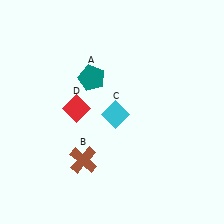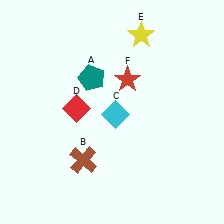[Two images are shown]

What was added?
A yellow star (E), a red star (F) were added in Image 2.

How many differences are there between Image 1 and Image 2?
There are 2 differences between the two images.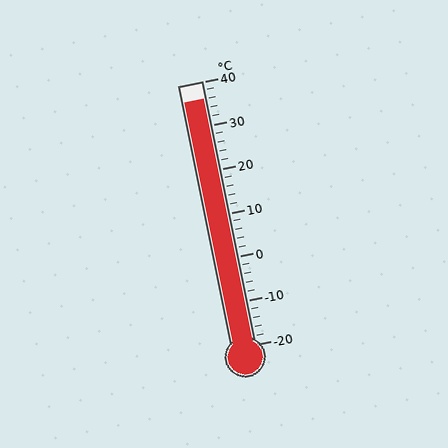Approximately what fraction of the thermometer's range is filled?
The thermometer is filled to approximately 95% of its range.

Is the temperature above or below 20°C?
The temperature is above 20°C.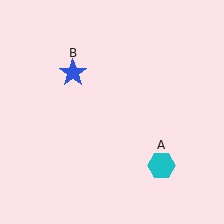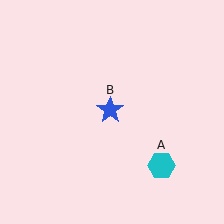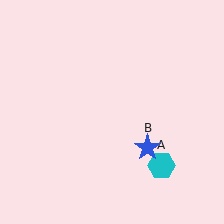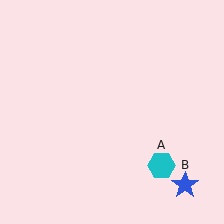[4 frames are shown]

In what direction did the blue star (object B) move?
The blue star (object B) moved down and to the right.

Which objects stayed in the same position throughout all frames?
Cyan hexagon (object A) remained stationary.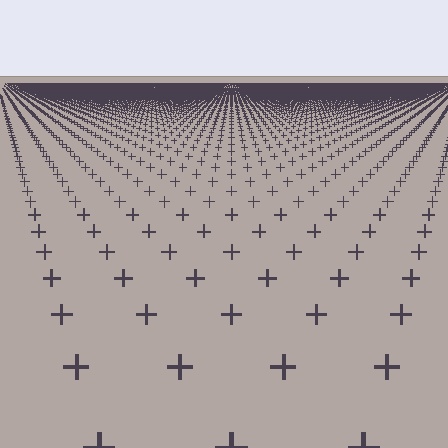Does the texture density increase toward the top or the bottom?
Density increases toward the top.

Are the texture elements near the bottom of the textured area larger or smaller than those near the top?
Larger. Near the bottom, elements are closer to the viewer and appear at a bigger on-screen size.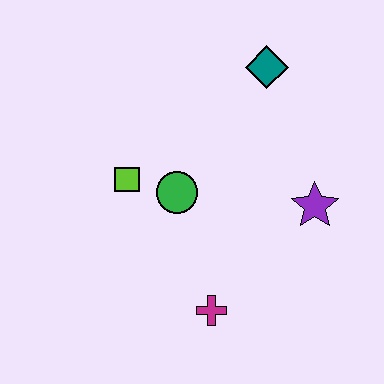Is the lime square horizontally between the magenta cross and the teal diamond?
No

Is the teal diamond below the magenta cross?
No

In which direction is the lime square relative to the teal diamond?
The lime square is to the left of the teal diamond.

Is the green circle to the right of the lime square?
Yes